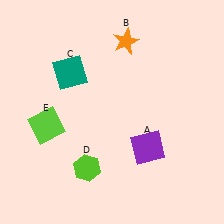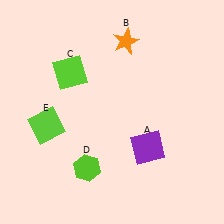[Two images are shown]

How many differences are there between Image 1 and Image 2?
There is 1 difference between the two images.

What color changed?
The square (C) changed from teal in Image 1 to lime in Image 2.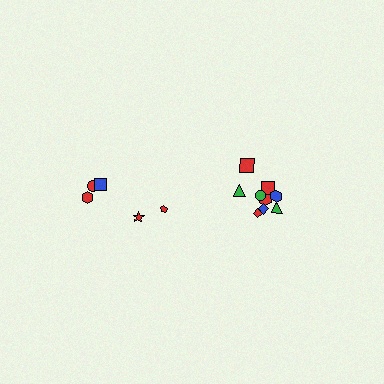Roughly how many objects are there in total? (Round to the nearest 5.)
Roughly 15 objects in total.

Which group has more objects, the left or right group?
The right group.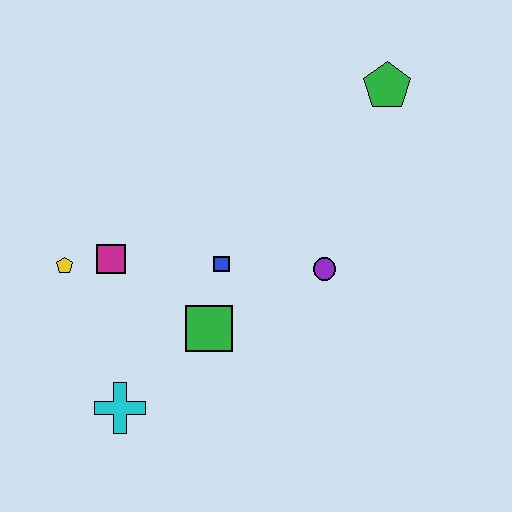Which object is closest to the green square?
The blue square is closest to the green square.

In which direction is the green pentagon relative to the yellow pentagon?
The green pentagon is to the right of the yellow pentagon.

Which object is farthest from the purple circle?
The yellow pentagon is farthest from the purple circle.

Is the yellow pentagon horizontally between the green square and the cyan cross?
No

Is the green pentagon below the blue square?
No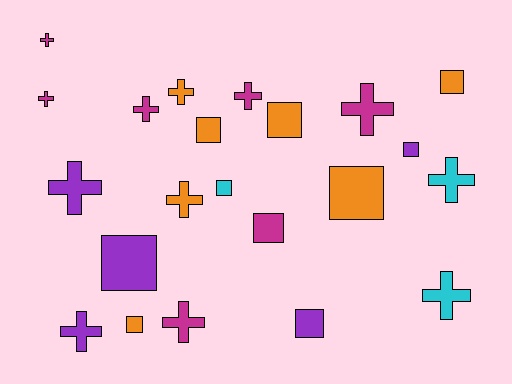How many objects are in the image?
There are 22 objects.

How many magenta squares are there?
There is 1 magenta square.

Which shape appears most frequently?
Cross, with 12 objects.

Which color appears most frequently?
Magenta, with 7 objects.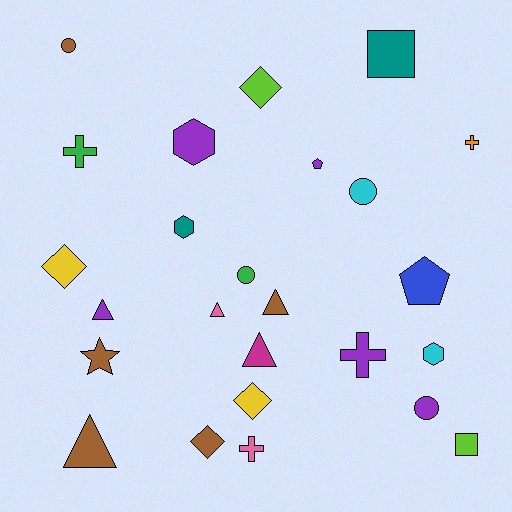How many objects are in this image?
There are 25 objects.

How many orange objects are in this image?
There is 1 orange object.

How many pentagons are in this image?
There are 2 pentagons.